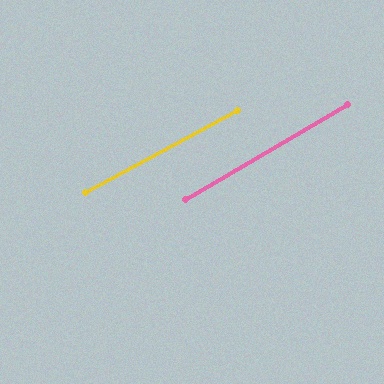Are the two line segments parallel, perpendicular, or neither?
Parallel — their directions differ by only 1.9°.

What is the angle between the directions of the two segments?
Approximately 2 degrees.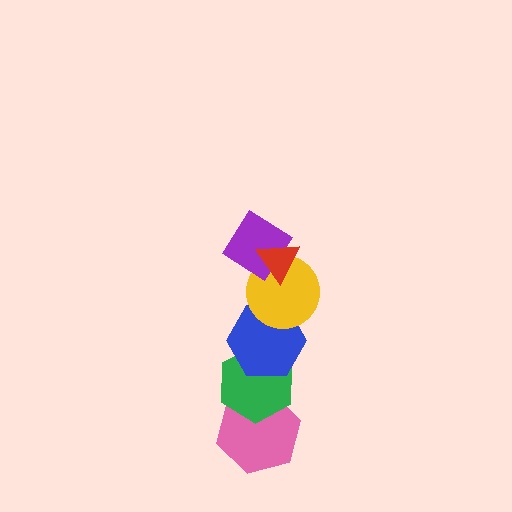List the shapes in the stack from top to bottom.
From top to bottom: the red triangle, the purple diamond, the yellow circle, the blue hexagon, the green hexagon, the pink hexagon.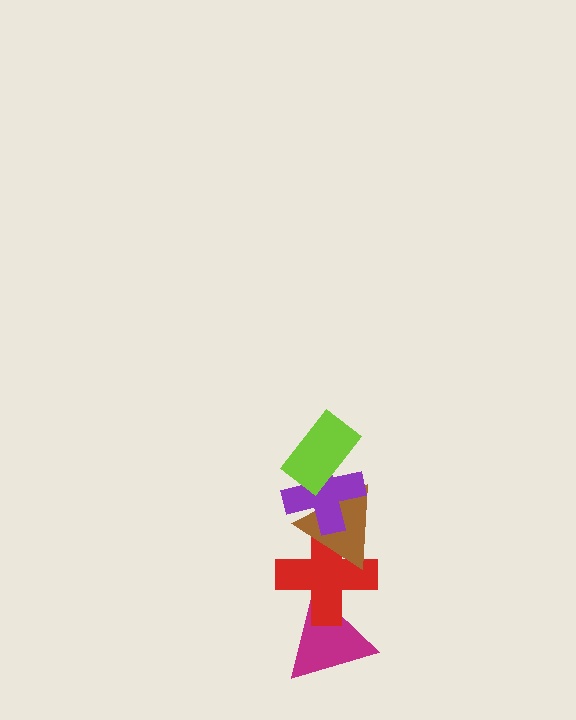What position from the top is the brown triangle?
The brown triangle is 3rd from the top.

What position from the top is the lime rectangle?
The lime rectangle is 1st from the top.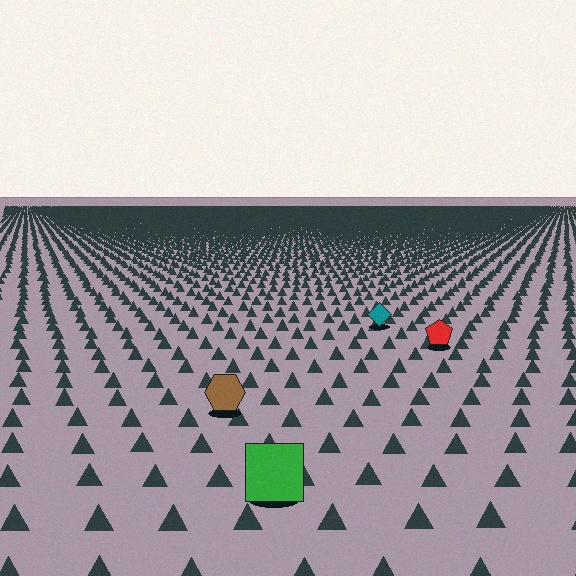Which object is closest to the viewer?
The green square is closest. The texture marks near it are larger and more spread out.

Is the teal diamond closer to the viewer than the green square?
No. The green square is closer — you can tell from the texture gradient: the ground texture is coarser near it.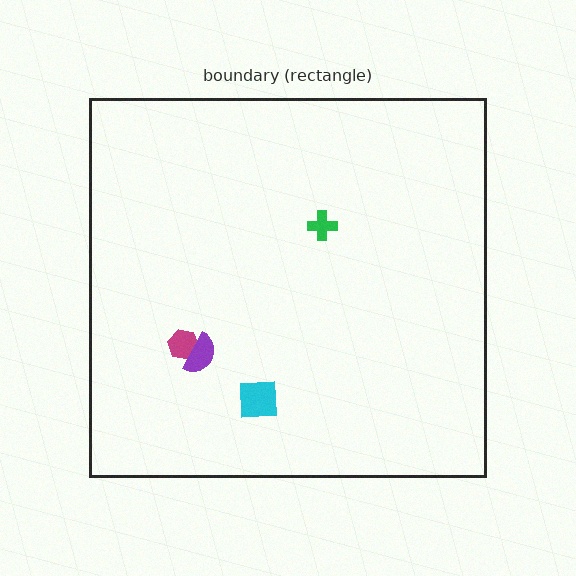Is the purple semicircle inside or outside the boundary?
Inside.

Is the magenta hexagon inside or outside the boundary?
Inside.